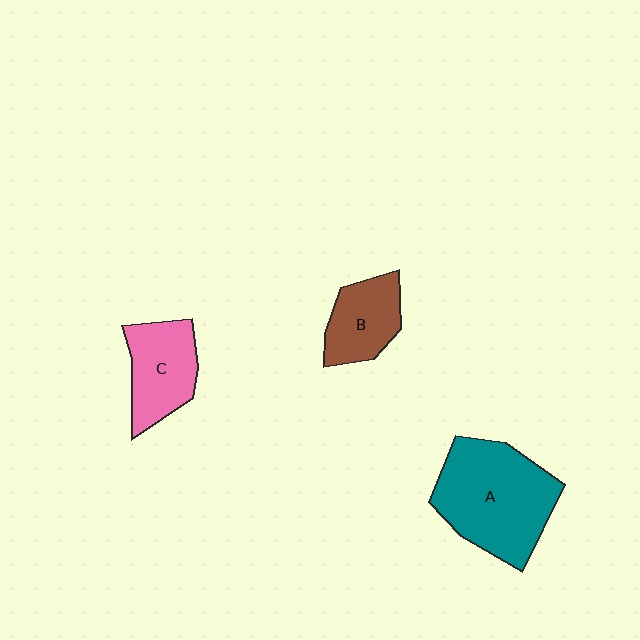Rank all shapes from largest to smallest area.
From largest to smallest: A (teal), C (pink), B (brown).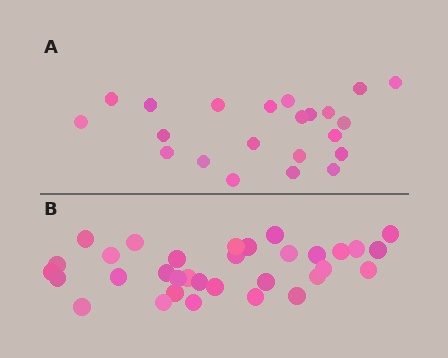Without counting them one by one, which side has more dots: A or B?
Region B (the bottom region) has more dots.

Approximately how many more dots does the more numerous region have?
Region B has roughly 12 or so more dots than region A.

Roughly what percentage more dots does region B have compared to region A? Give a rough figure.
About 50% more.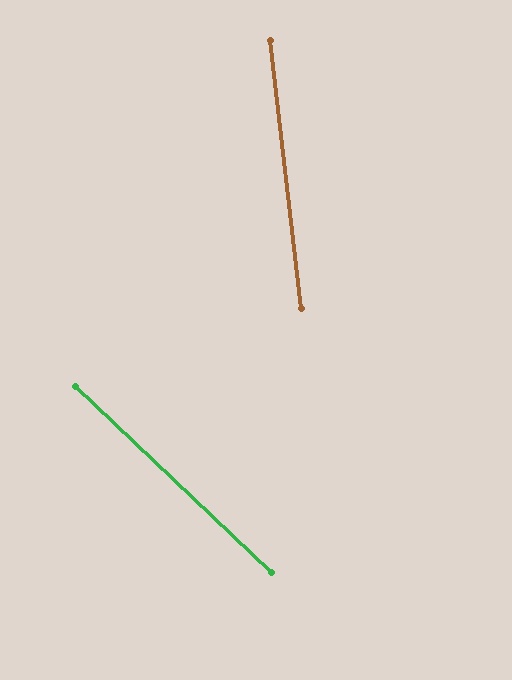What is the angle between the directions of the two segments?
Approximately 40 degrees.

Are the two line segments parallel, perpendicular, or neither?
Neither parallel nor perpendicular — they differ by about 40°.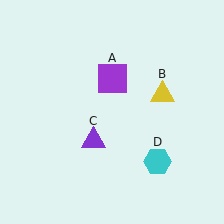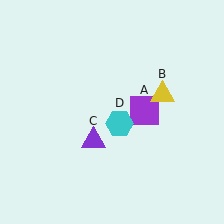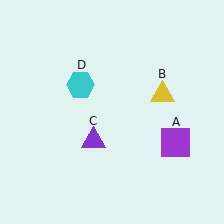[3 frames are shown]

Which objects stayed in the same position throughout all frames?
Yellow triangle (object B) and purple triangle (object C) remained stationary.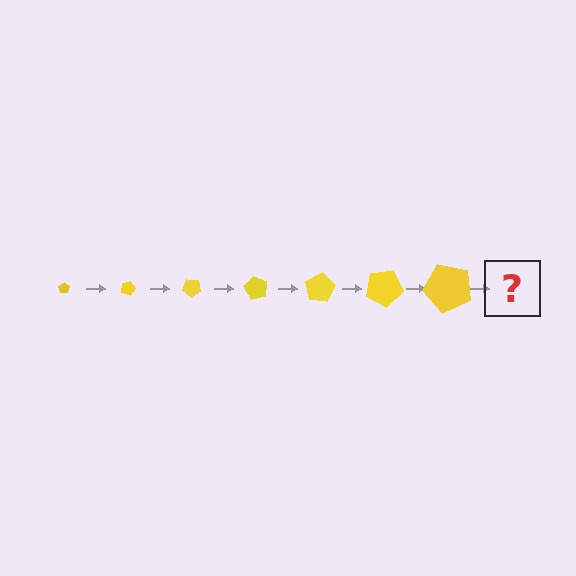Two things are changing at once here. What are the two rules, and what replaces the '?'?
The two rules are that the pentagon grows larger each step and it rotates 20 degrees each step. The '?' should be a pentagon, larger than the previous one and rotated 140 degrees from the start.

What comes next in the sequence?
The next element should be a pentagon, larger than the previous one and rotated 140 degrees from the start.